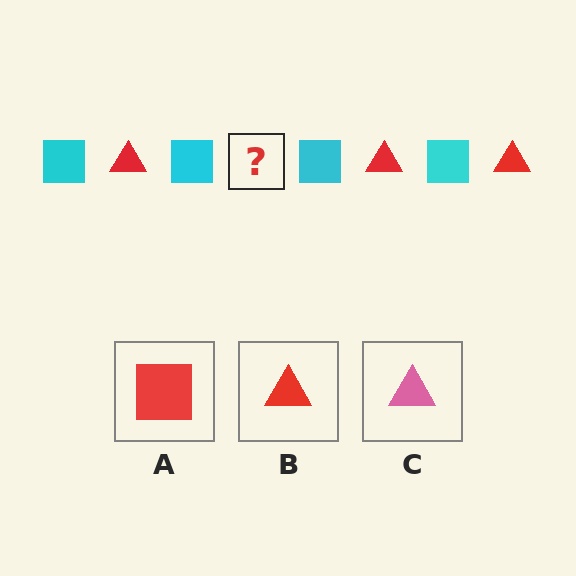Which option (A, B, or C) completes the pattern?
B.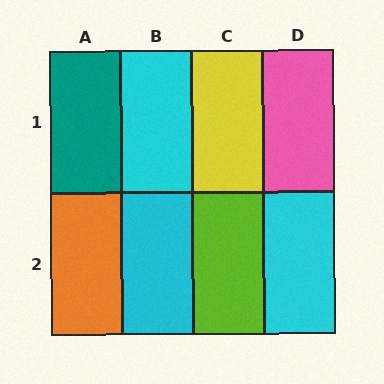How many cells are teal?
1 cell is teal.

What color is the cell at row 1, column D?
Pink.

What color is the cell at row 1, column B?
Cyan.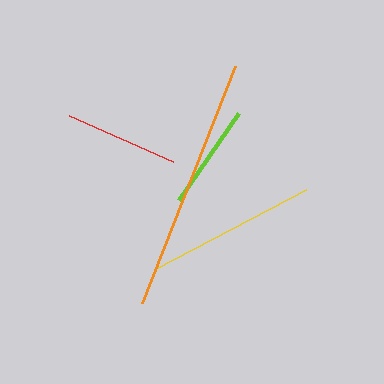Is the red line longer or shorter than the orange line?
The orange line is longer than the red line.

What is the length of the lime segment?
The lime segment is approximately 106 pixels long.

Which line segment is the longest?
The orange line is the longest at approximately 255 pixels.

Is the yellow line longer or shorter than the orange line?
The orange line is longer than the yellow line.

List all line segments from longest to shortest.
From longest to shortest: orange, yellow, red, lime.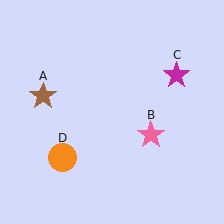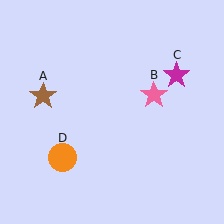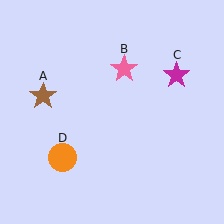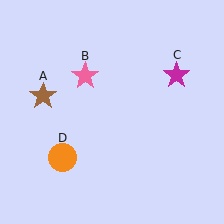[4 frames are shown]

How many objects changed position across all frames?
1 object changed position: pink star (object B).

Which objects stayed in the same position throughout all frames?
Brown star (object A) and magenta star (object C) and orange circle (object D) remained stationary.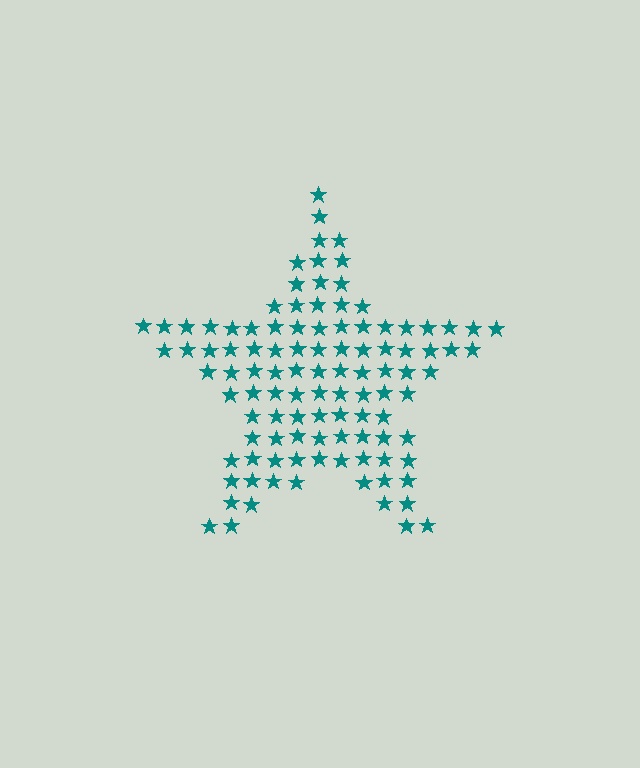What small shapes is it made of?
It is made of small stars.